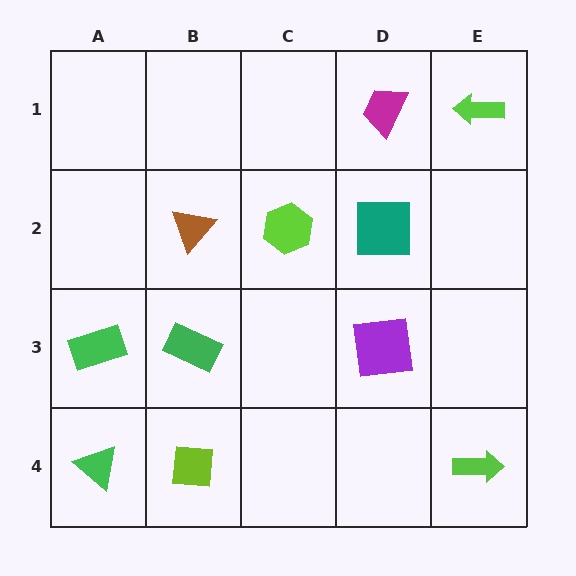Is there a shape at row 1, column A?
No, that cell is empty.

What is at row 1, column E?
A lime arrow.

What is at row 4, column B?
A lime square.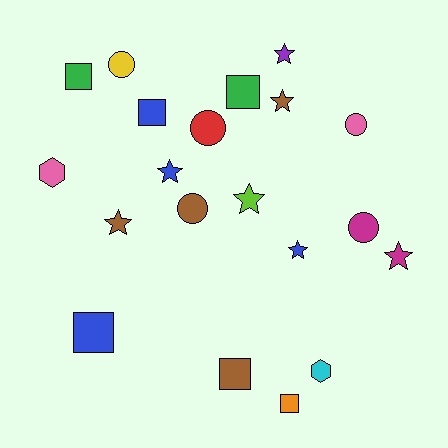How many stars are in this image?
There are 7 stars.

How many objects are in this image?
There are 20 objects.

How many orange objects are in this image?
There is 1 orange object.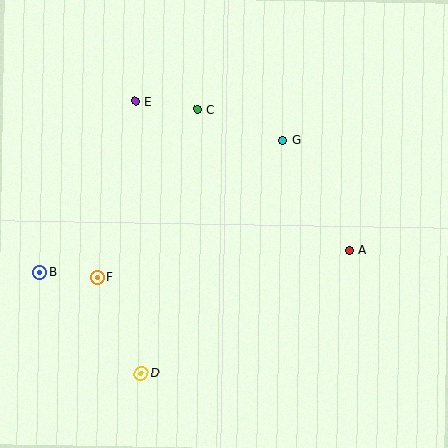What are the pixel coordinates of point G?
Point G is at (283, 140).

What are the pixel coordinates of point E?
Point E is at (135, 101).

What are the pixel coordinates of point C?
Point C is at (197, 109).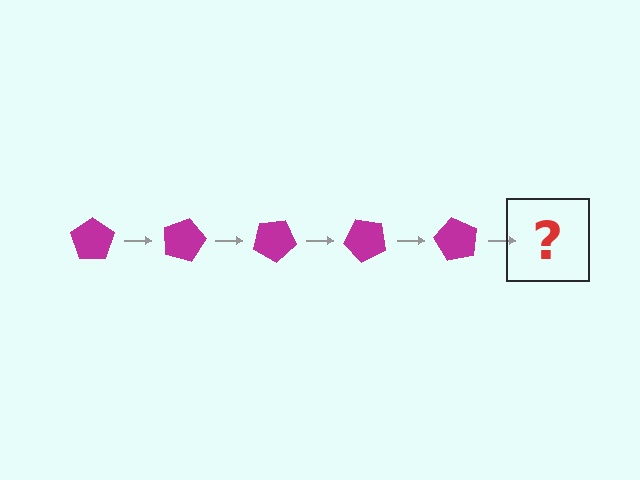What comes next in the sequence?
The next element should be a magenta pentagon rotated 75 degrees.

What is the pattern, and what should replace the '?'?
The pattern is that the pentagon rotates 15 degrees each step. The '?' should be a magenta pentagon rotated 75 degrees.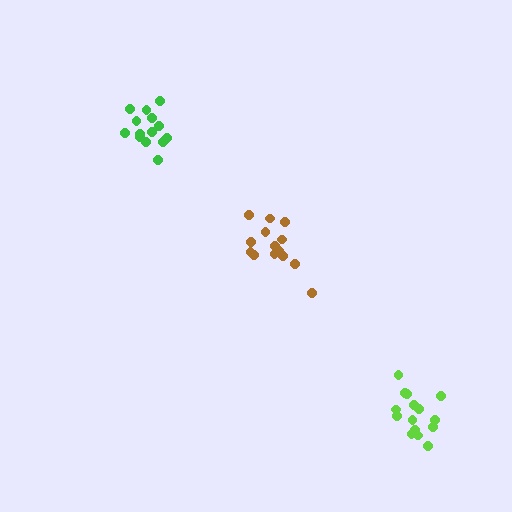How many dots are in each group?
Group 1: 15 dots, Group 2: 14 dots, Group 3: 14 dots (43 total).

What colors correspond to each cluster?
The clusters are colored: lime, brown, green.